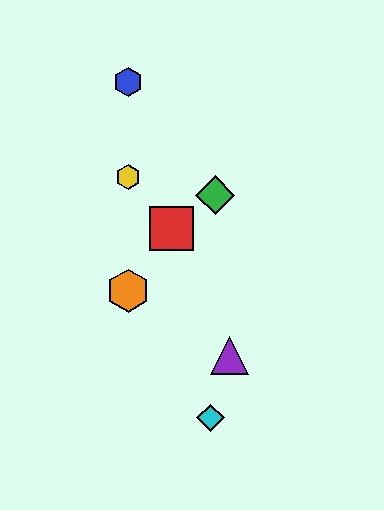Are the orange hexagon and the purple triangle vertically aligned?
No, the orange hexagon is at x≈128 and the purple triangle is at x≈229.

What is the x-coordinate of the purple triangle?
The purple triangle is at x≈229.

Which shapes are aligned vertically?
The blue hexagon, the yellow hexagon, the orange hexagon are aligned vertically.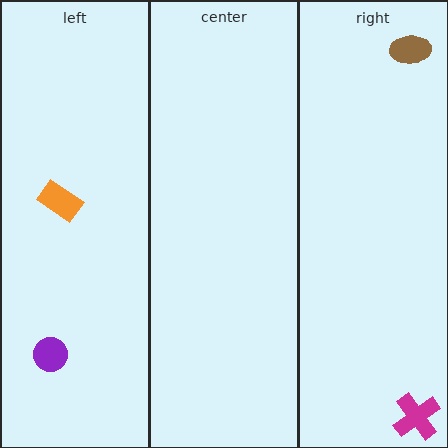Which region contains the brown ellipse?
The right region.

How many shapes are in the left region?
2.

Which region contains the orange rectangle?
The left region.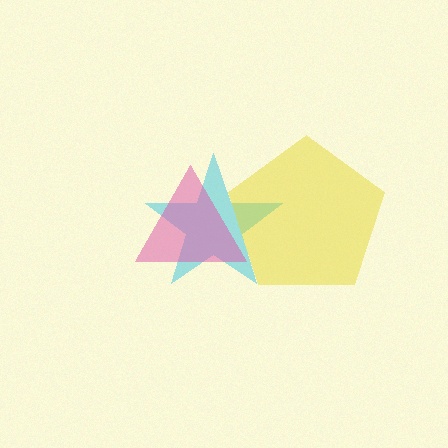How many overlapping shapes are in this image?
There are 3 overlapping shapes in the image.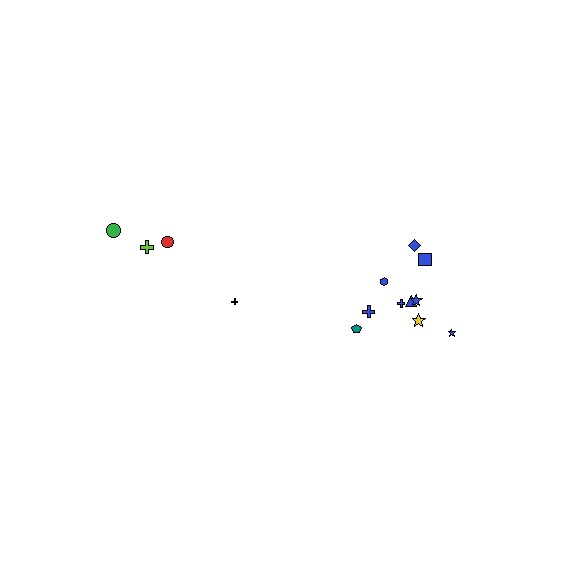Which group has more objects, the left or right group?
The right group.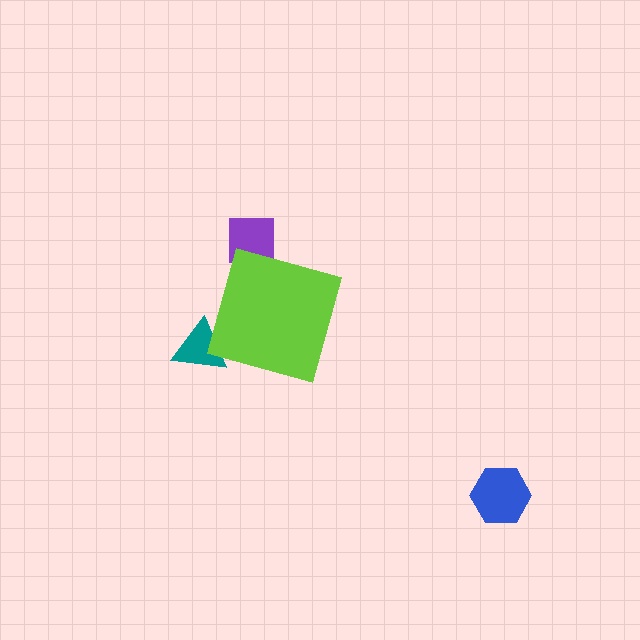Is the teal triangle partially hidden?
Yes, the teal triangle is partially hidden behind the lime diamond.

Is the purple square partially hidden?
Yes, the purple square is partially hidden behind the lime diamond.